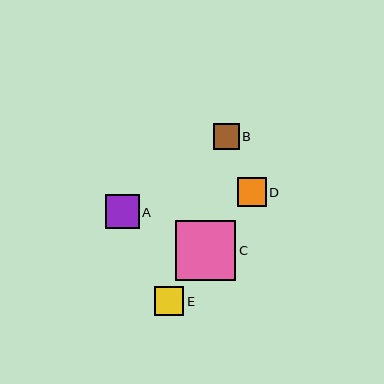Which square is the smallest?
Square B is the smallest with a size of approximately 26 pixels.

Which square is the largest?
Square C is the largest with a size of approximately 60 pixels.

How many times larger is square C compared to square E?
Square C is approximately 2.1 times the size of square E.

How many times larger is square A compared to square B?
Square A is approximately 1.3 times the size of square B.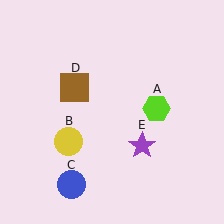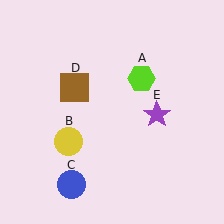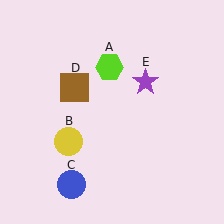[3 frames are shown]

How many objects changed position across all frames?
2 objects changed position: lime hexagon (object A), purple star (object E).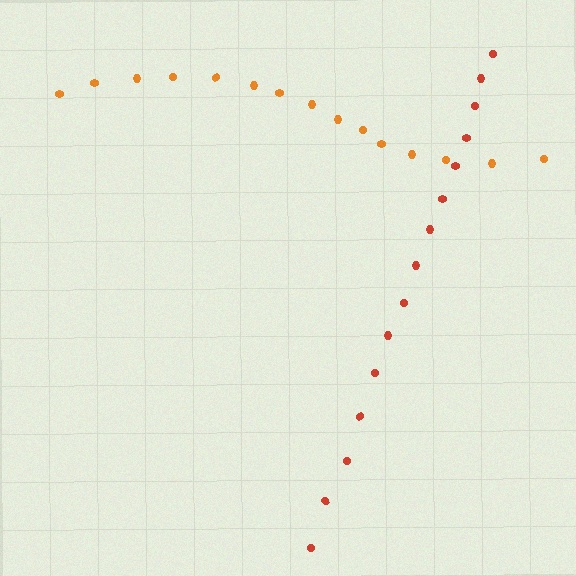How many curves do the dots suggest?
There are 2 distinct paths.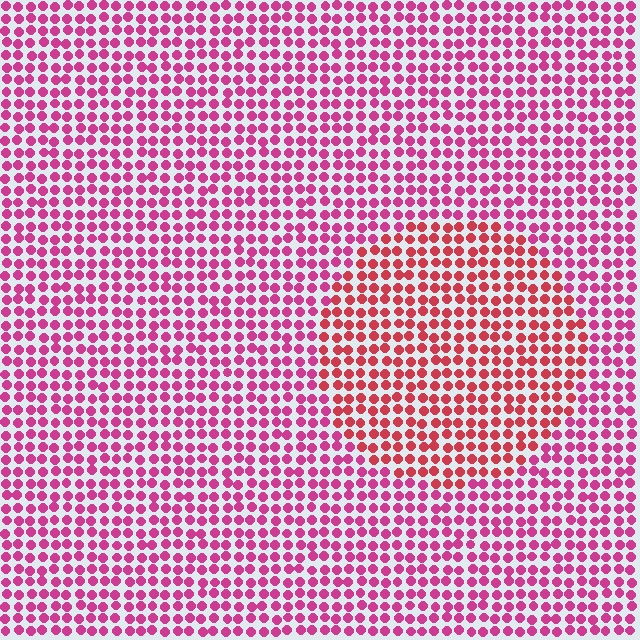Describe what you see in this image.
The image is filled with small magenta elements in a uniform arrangement. A circle-shaped region is visible where the elements are tinted to a slightly different hue, forming a subtle color boundary.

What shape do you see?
I see a circle.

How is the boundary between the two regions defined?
The boundary is defined purely by a slight shift in hue (about 28 degrees). Spacing, size, and orientation are identical on both sides.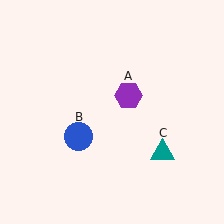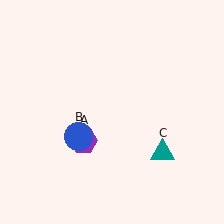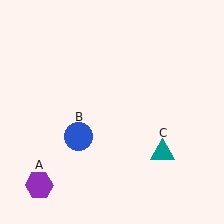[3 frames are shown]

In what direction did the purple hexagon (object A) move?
The purple hexagon (object A) moved down and to the left.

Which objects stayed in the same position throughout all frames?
Blue circle (object B) and teal triangle (object C) remained stationary.